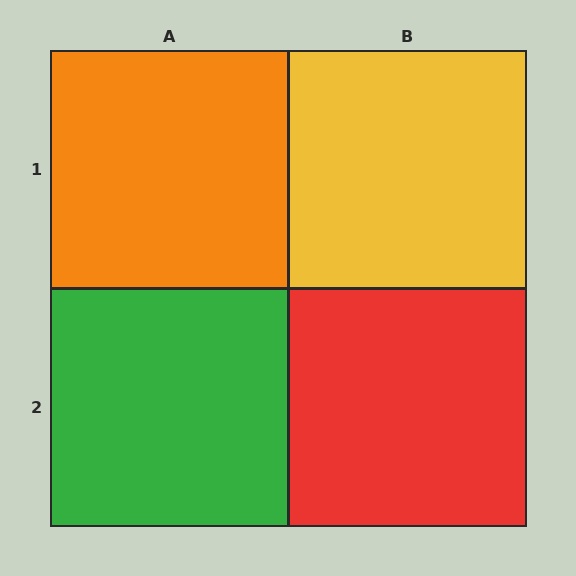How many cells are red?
1 cell is red.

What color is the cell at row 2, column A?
Green.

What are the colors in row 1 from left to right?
Orange, yellow.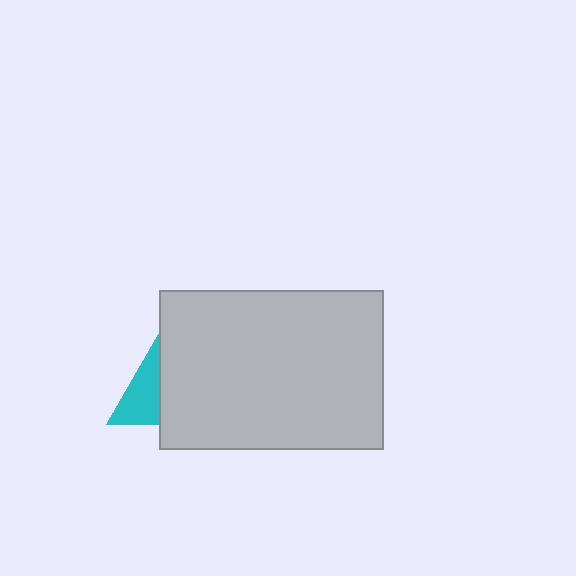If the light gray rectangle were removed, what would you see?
You would see the complete cyan triangle.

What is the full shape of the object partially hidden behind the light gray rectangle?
The partially hidden object is a cyan triangle.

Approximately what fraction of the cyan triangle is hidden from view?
Roughly 61% of the cyan triangle is hidden behind the light gray rectangle.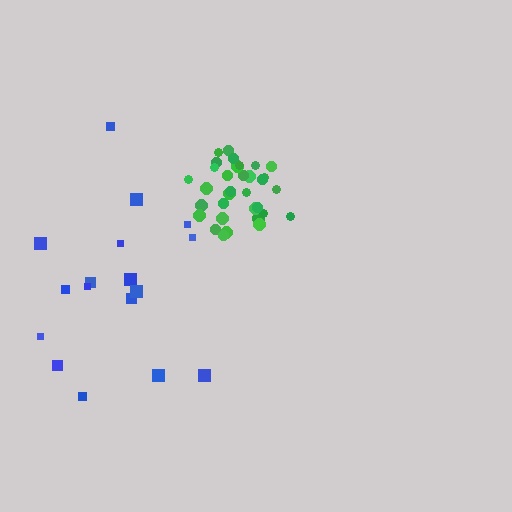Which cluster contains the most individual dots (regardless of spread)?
Green (33).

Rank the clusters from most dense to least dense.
green, blue.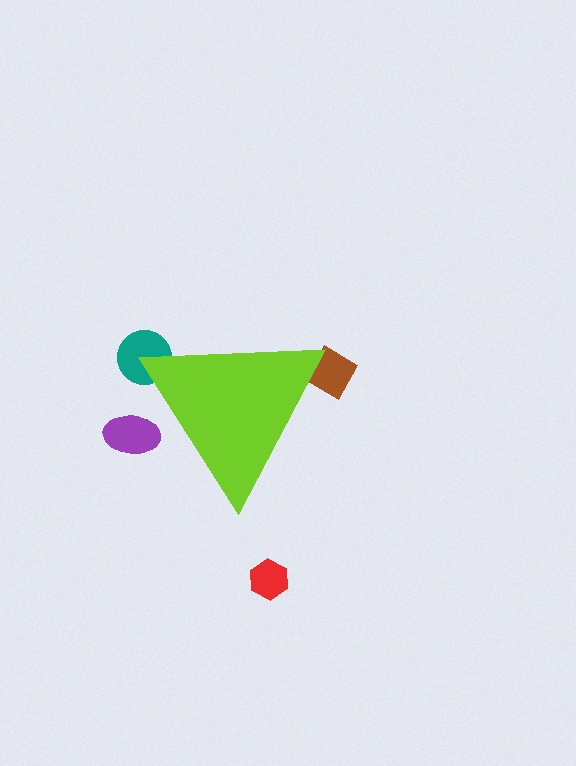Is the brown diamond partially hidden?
Yes, the brown diamond is partially hidden behind the lime triangle.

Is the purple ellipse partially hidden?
Yes, the purple ellipse is partially hidden behind the lime triangle.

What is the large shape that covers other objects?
A lime triangle.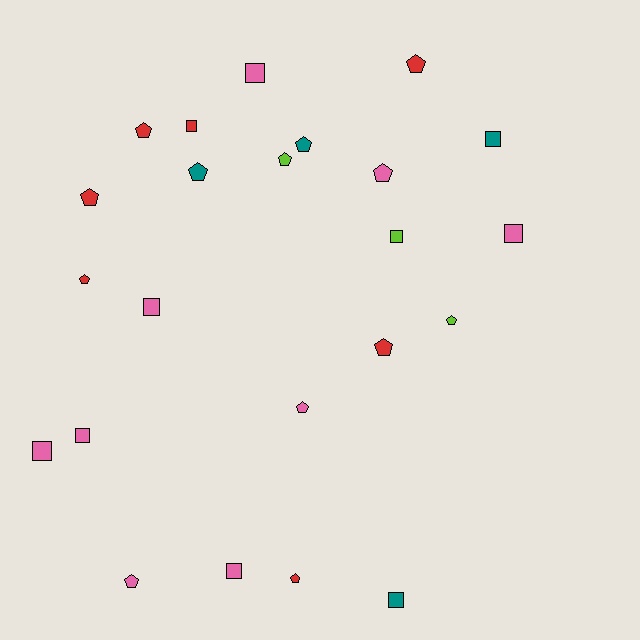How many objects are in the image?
There are 23 objects.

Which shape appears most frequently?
Pentagon, with 13 objects.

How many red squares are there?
There is 1 red square.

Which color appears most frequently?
Pink, with 9 objects.